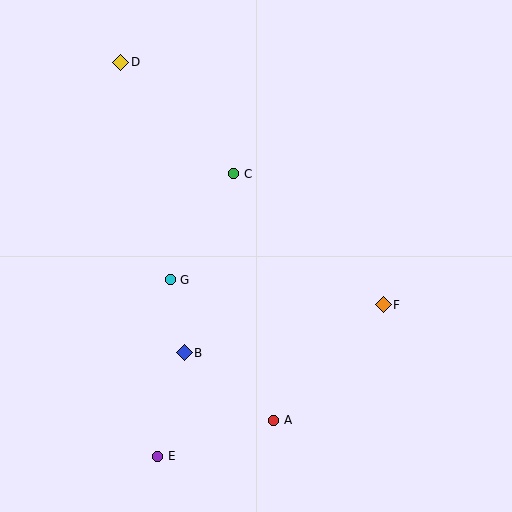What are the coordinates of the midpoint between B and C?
The midpoint between B and C is at (209, 263).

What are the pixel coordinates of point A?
Point A is at (274, 420).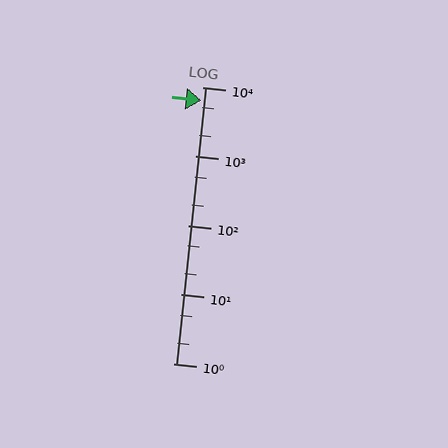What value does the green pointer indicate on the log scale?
The pointer indicates approximately 6500.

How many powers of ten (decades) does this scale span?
The scale spans 4 decades, from 1 to 10000.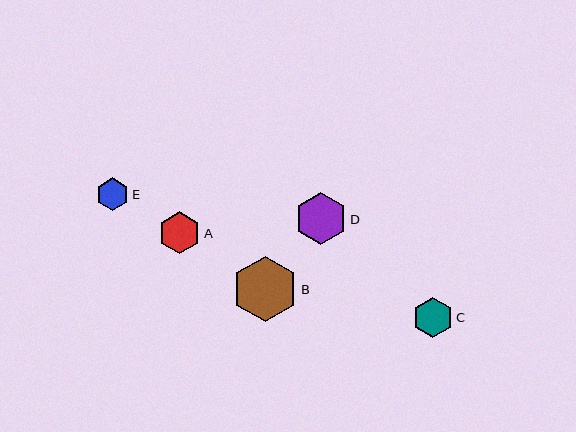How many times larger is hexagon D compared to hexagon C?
Hexagon D is approximately 1.3 times the size of hexagon C.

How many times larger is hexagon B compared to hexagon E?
Hexagon B is approximately 2.0 times the size of hexagon E.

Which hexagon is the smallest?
Hexagon E is the smallest with a size of approximately 33 pixels.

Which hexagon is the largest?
Hexagon B is the largest with a size of approximately 66 pixels.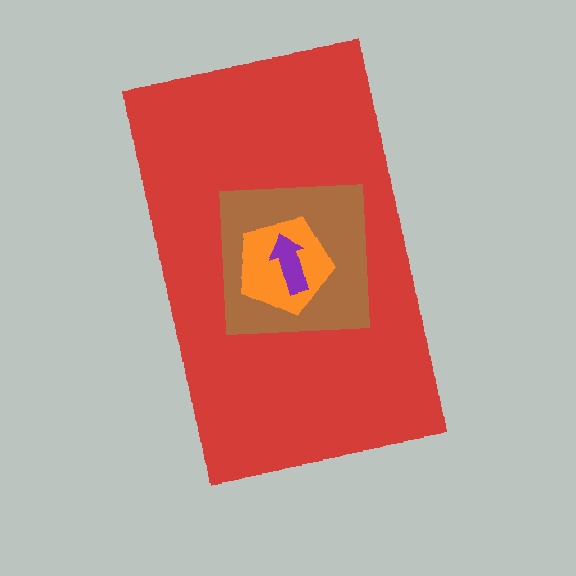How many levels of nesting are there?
4.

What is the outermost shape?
The red rectangle.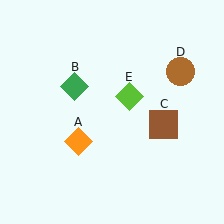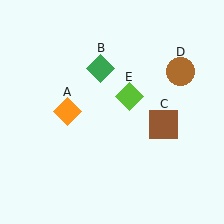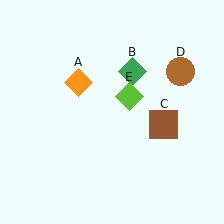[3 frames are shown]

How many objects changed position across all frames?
2 objects changed position: orange diamond (object A), green diamond (object B).